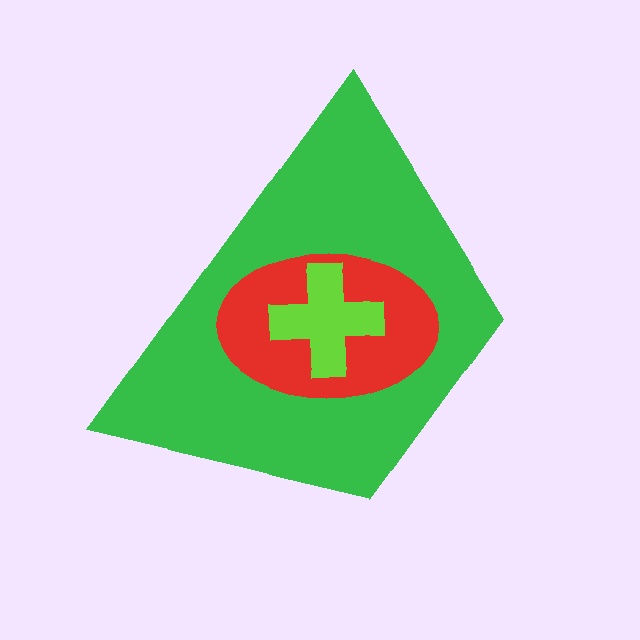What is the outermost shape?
The green trapezoid.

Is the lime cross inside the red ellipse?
Yes.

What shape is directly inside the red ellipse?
The lime cross.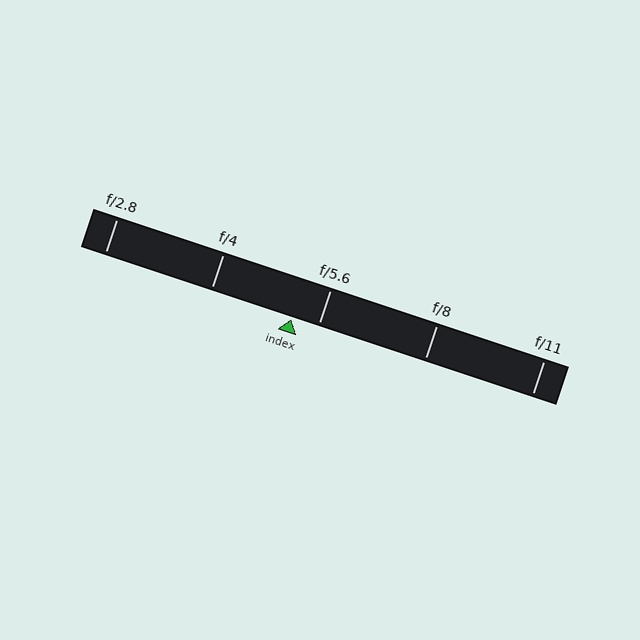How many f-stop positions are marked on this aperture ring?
There are 5 f-stop positions marked.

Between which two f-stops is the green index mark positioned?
The index mark is between f/4 and f/5.6.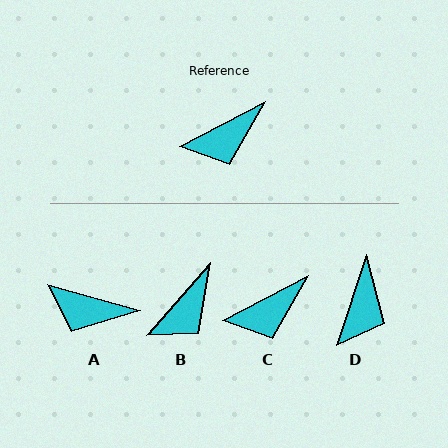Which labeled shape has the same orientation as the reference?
C.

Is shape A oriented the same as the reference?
No, it is off by about 43 degrees.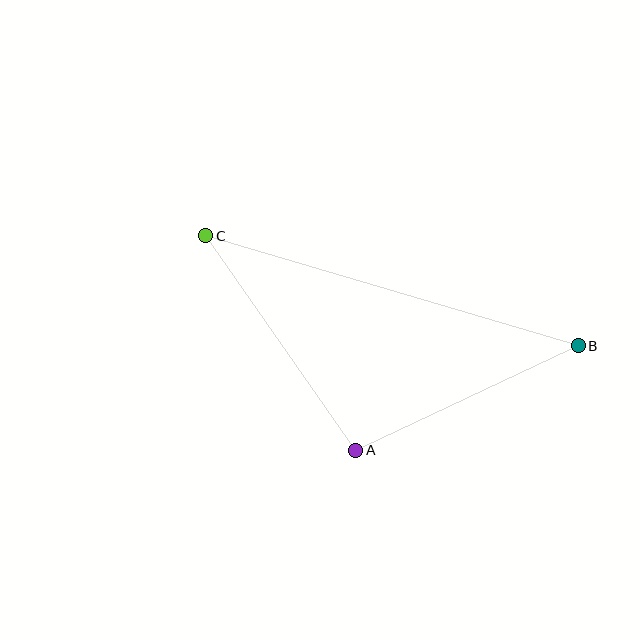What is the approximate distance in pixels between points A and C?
The distance between A and C is approximately 262 pixels.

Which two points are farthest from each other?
Points B and C are farthest from each other.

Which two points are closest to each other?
Points A and B are closest to each other.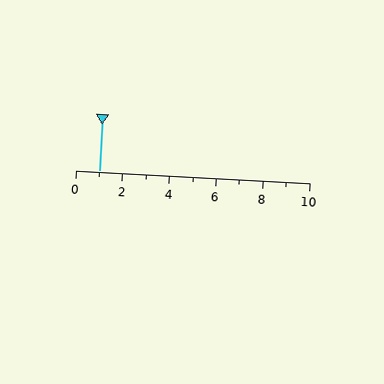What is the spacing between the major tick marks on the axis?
The major ticks are spaced 2 apart.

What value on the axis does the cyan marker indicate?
The marker indicates approximately 1.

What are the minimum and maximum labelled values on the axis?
The axis runs from 0 to 10.